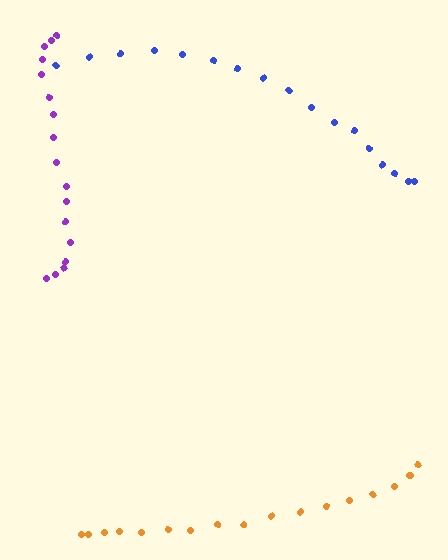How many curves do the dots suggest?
There are 3 distinct paths.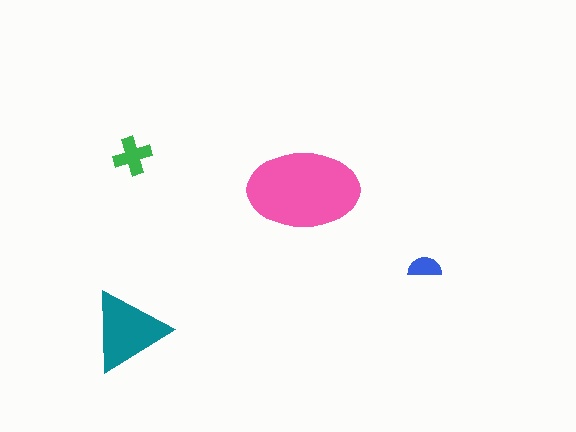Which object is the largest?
The pink ellipse.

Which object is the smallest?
The blue semicircle.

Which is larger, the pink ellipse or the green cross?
The pink ellipse.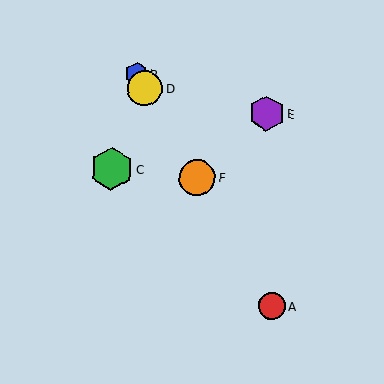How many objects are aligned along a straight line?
4 objects (A, B, D, F) are aligned along a straight line.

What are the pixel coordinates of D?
Object D is at (145, 88).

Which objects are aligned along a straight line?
Objects A, B, D, F are aligned along a straight line.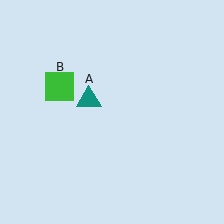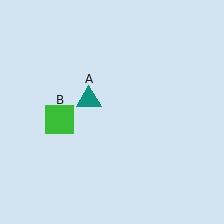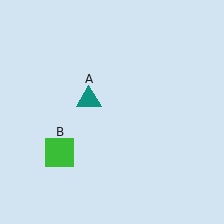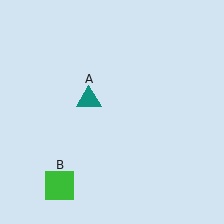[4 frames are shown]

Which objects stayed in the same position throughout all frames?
Teal triangle (object A) remained stationary.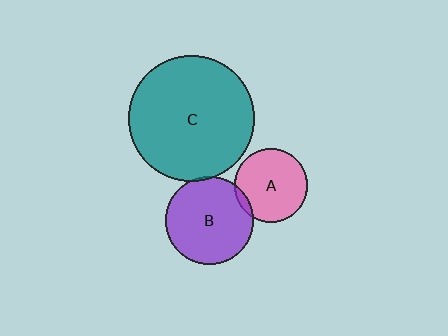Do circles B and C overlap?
Yes.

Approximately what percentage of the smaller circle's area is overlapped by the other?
Approximately 5%.